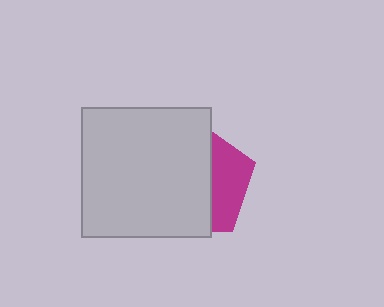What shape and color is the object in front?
The object in front is a light gray square.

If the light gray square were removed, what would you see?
You would see the complete magenta pentagon.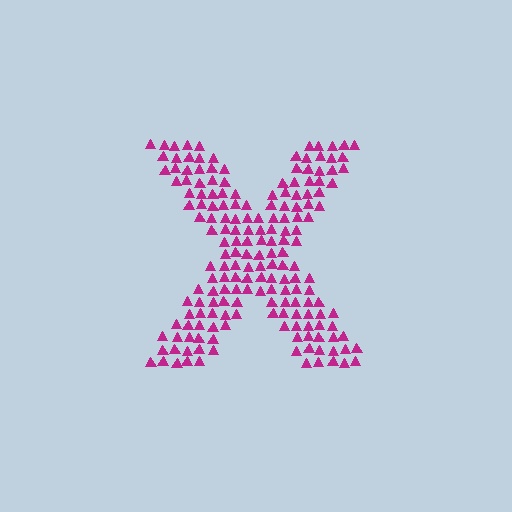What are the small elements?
The small elements are triangles.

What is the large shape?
The large shape is the letter X.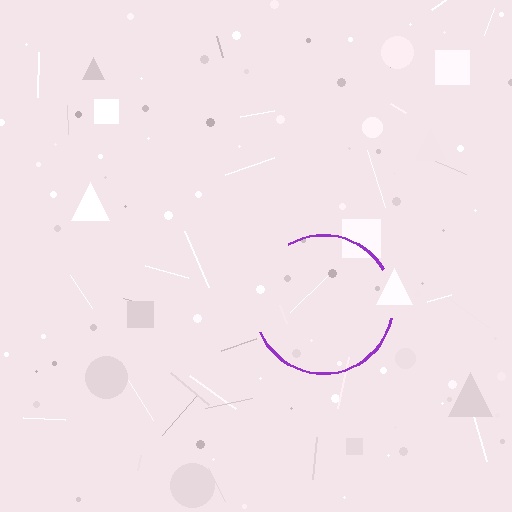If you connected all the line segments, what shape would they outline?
They would outline a circle.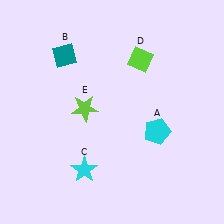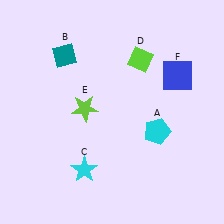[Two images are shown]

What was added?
A blue square (F) was added in Image 2.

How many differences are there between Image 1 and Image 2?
There is 1 difference between the two images.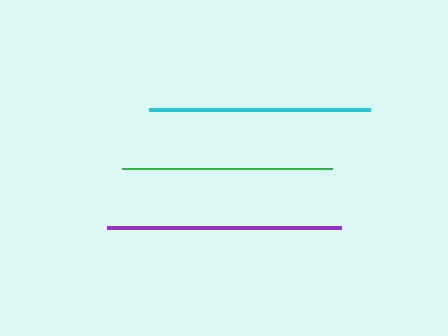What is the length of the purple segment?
The purple segment is approximately 233 pixels long.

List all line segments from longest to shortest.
From longest to shortest: purple, cyan, green.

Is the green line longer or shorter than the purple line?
The purple line is longer than the green line.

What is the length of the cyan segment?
The cyan segment is approximately 222 pixels long.